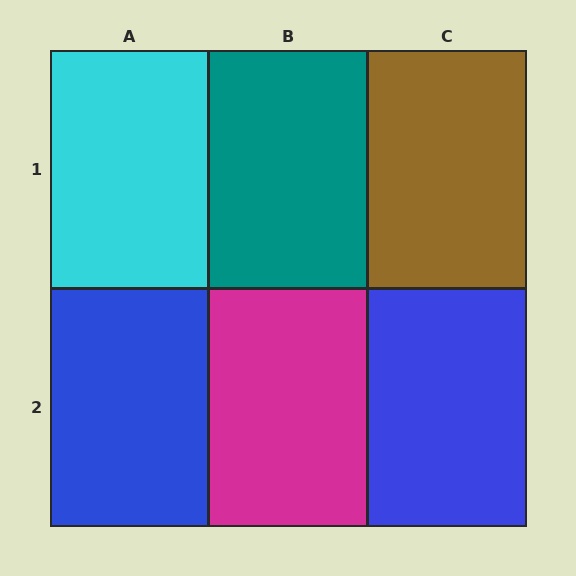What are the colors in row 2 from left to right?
Blue, magenta, blue.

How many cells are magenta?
1 cell is magenta.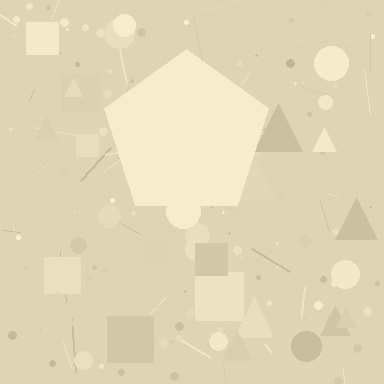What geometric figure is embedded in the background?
A pentagon is embedded in the background.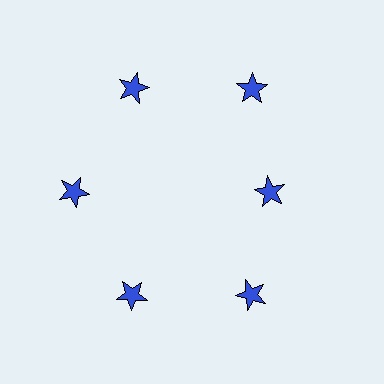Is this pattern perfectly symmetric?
No. The 6 blue stars are arranged in a ring, but one element near the 3 o'clock position is pulled inward toward the center, breaking the 6-fold rotational symmetry.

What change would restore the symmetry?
The symmetry would be restored by moving it outward, back onto the ring so that all 6 stars sit at equal angles and equal distance from the center.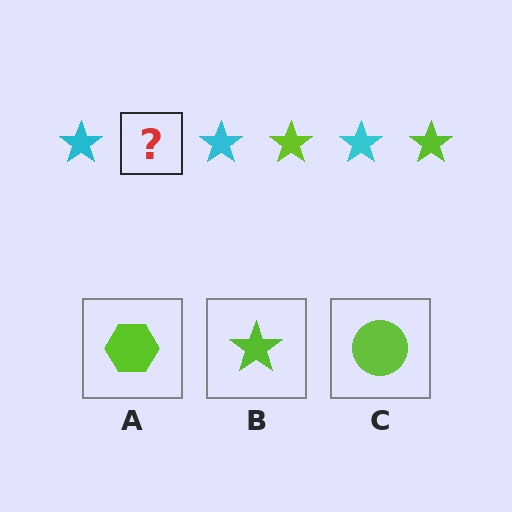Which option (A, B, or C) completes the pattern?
B.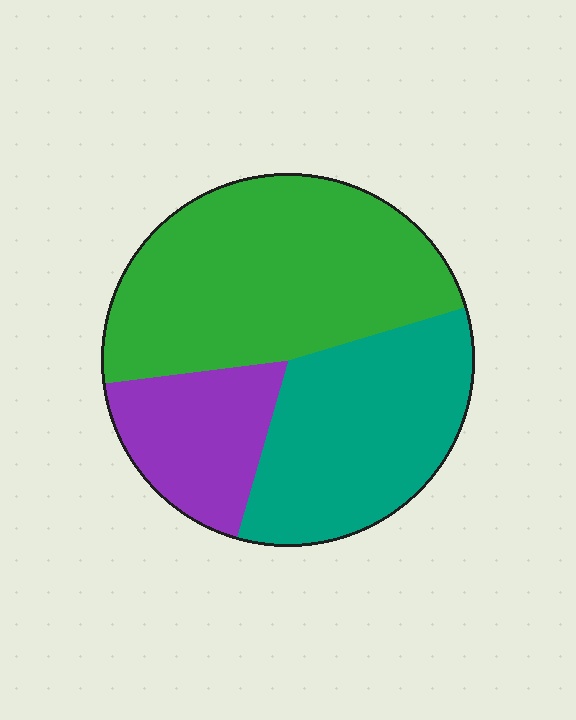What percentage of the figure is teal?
Teal takes up about one third (1/3) of the figure.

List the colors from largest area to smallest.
From largest to smallest: green, teal, purple.